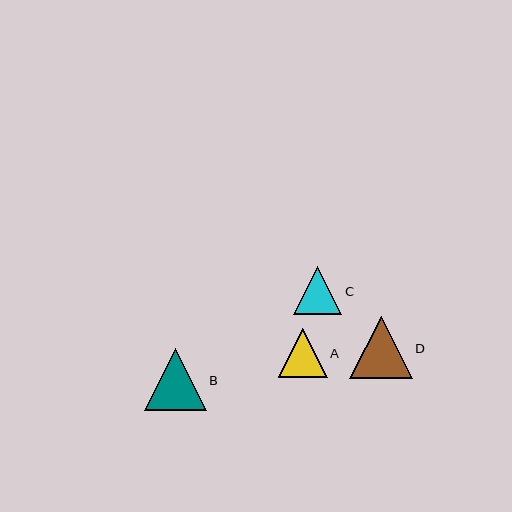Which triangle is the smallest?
Triangle C is the smallest with a size of approximately 48 pixels.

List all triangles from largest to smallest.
From largest to smallest: D, B, A, C.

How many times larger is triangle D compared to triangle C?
Triangle D is approximately 1.3 times the size of triangle C.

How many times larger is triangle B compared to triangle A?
Triangle B is approximately 1.3 times the size of triangle A.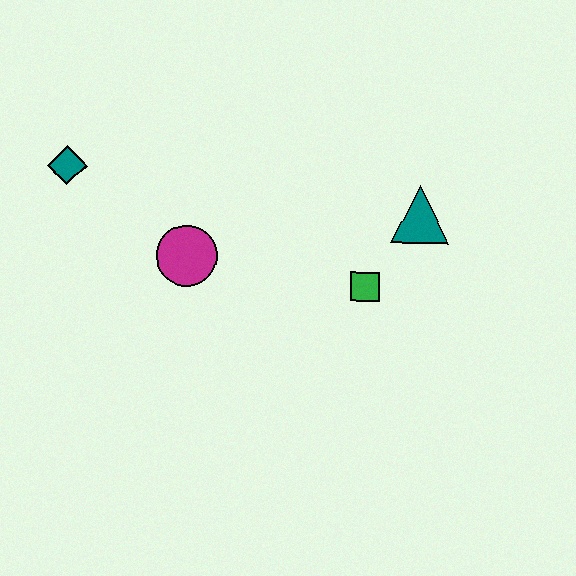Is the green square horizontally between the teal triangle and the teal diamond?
Yes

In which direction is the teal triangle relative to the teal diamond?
The teal triangle is to the right of the teal diamond.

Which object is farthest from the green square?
The teal diamond is farthest from the green square.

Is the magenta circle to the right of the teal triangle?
No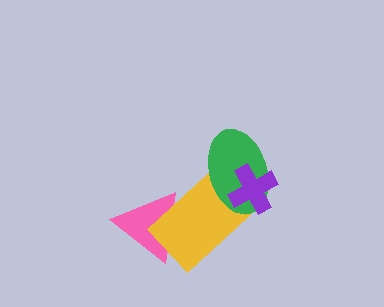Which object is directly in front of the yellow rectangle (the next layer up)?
The green ellipse is directly in front of the yellow rectangle.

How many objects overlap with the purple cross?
2 objects overlap with the purple cross.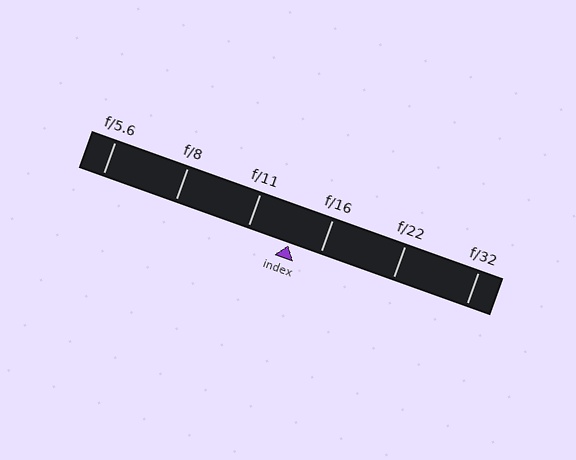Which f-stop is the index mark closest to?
The index mark is closest to f/16.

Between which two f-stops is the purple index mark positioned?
The index mark is between f/11 and f/16.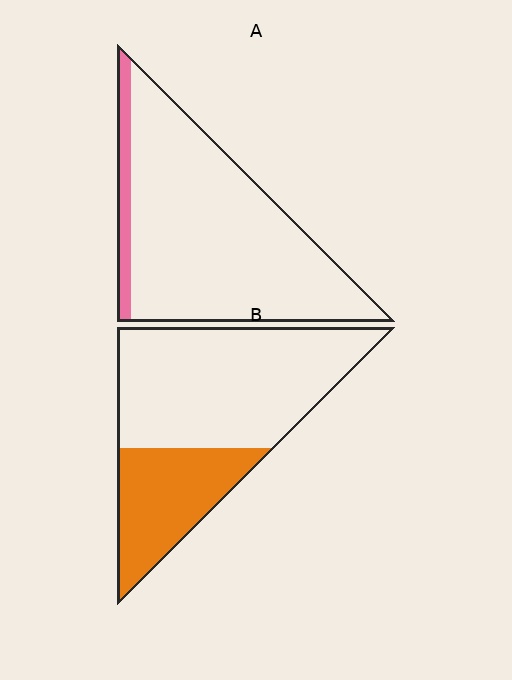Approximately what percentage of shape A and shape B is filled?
A is approximately 10% and B is approximately 30%.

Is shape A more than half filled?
No.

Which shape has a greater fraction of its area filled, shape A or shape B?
Shape B.